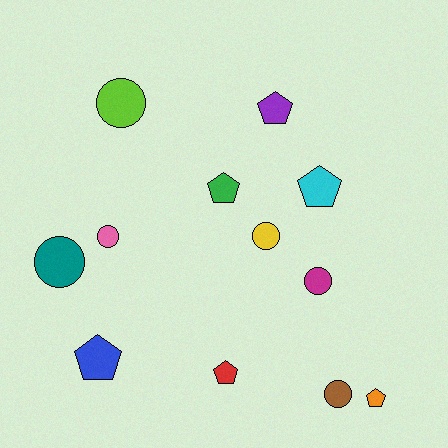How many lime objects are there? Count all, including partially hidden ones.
There is 1 lime object.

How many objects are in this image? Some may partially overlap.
There are 12 objects.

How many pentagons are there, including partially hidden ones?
There are 6 pentagons.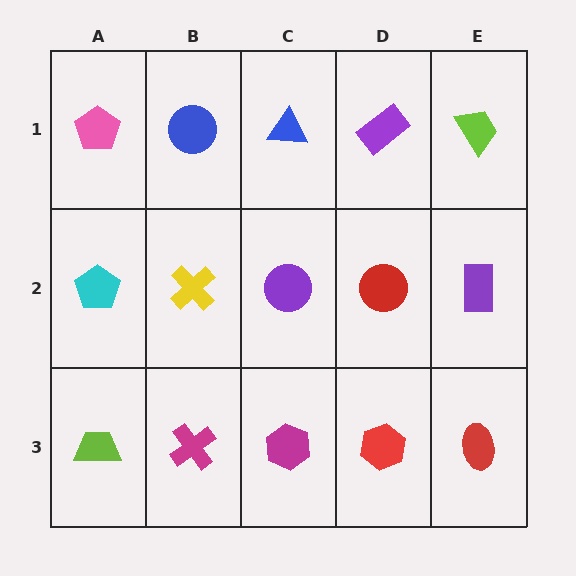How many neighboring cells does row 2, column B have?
4.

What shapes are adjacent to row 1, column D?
A red circle (row 2, column D), a blue triangle (row 1, column C), a lime trapezoid (row 1, column E).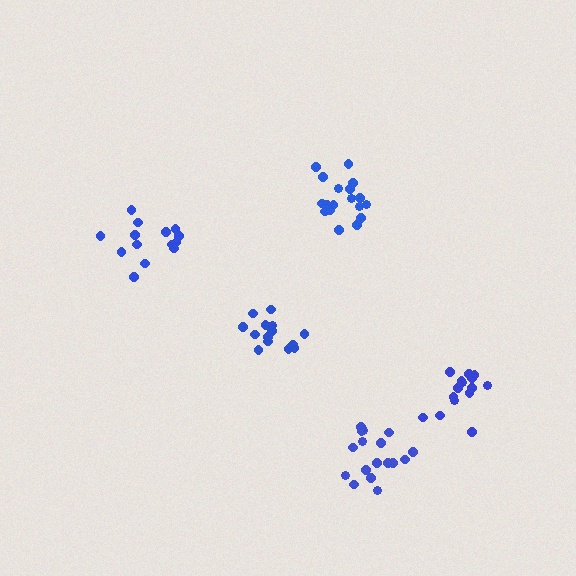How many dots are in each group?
Group 1: 14 dots, Group 2: 17 dots, Group 3: 18 dots, Group 4: 14 dots, Group 5: 15 dots (78 total).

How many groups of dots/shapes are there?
There are 5 groups.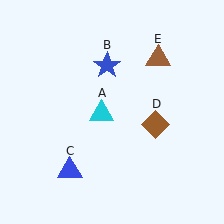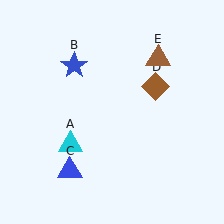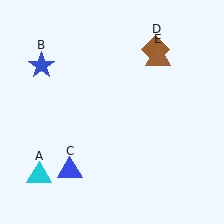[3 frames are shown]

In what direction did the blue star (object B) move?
The blue star (object B) moved left.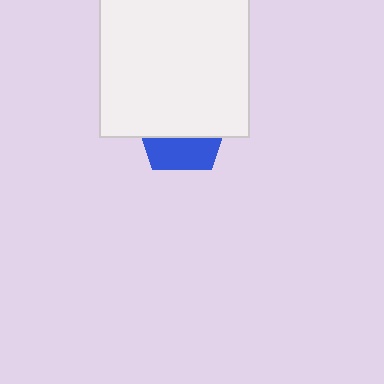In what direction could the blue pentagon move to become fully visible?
The blue pentagon could move down. That would shift it out from behind the white square entirely.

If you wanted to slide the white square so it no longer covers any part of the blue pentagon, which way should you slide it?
Slide it up — that is the most direct way to separate the two shapes.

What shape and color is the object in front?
The object in front is a white square.